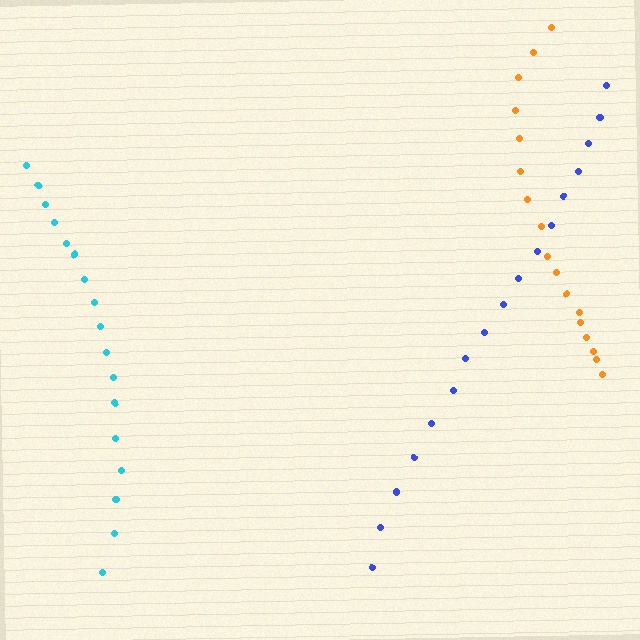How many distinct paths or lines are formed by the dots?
There are 3 distinct paths.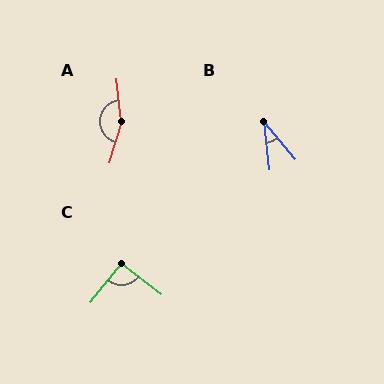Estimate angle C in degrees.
Approximately 91 degrees.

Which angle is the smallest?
B, at approximately 33 degrees.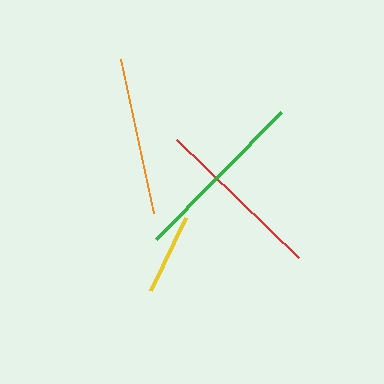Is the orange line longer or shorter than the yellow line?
The orange line is longer than the yellow line.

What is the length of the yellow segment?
The yellow segment is approximately 81 pixels long.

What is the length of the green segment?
The green segment is approximately 179 pixels long.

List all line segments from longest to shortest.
From longest to shortest: green, red, orange, yellow.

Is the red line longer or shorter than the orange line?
The red line is longer than the orange line.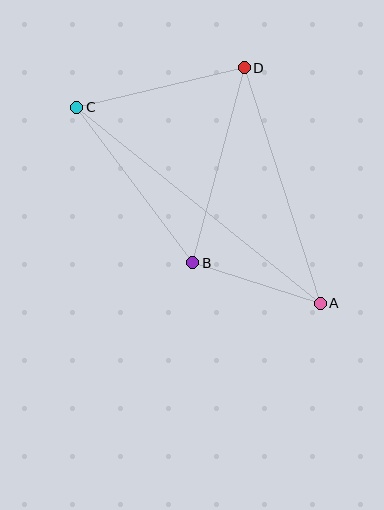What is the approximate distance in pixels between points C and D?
The distance between C and D is approximately 172 pixels.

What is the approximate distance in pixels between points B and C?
The distance between B and C is approximately 194 pixels.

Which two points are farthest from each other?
Points A and C are farthest from each other.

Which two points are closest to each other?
Points A and B are closest to each other.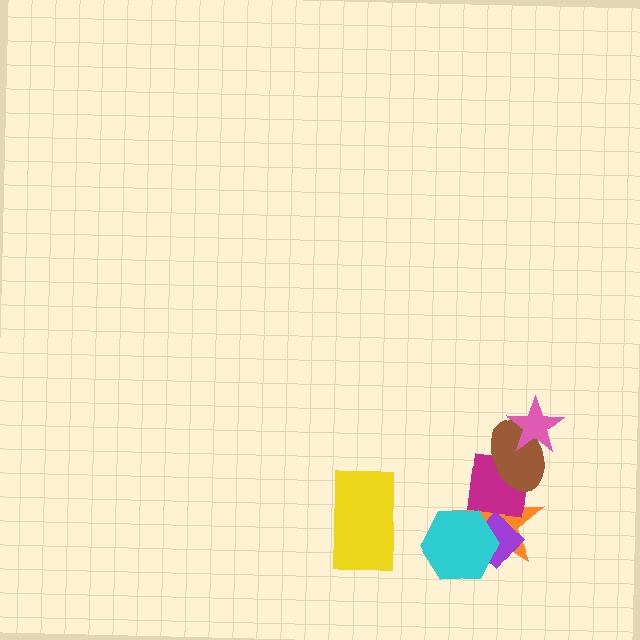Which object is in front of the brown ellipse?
The pink star is in front of the brown ellipse.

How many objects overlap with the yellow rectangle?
0 objects overlap with the yellow rectangle.